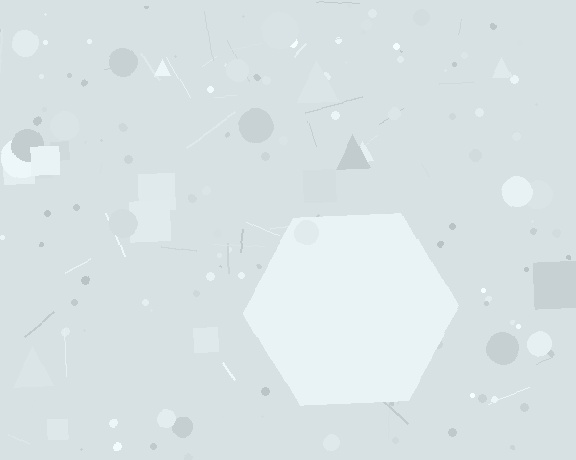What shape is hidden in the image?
A hexagon is hidden in the image.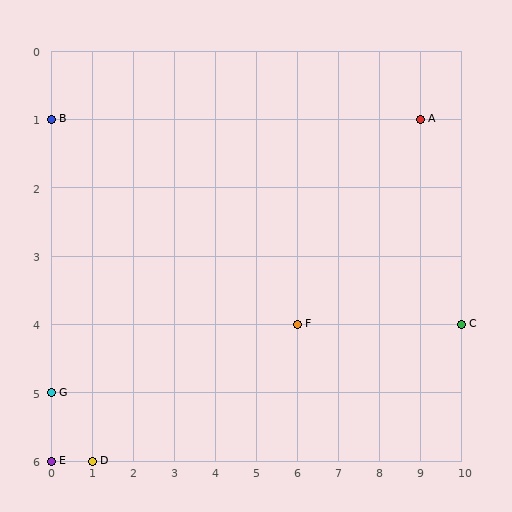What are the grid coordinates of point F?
Point F is at grid coordinates (6, 4).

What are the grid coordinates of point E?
Point E is at grid coordinates (0, 6).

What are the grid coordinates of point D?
Point D is at grid coordinates (1, 6).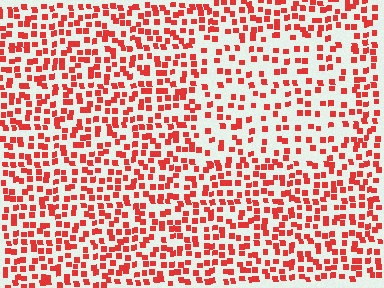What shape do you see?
I see a rectangle.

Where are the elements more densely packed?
The elements are more densely packed outside the rectangle boundary.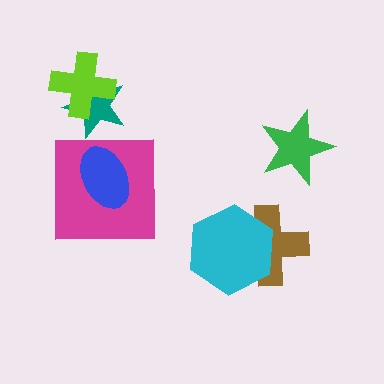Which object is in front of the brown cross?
The cyan hexagon is in front of the brown cross.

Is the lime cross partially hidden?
No, no other shape covers it.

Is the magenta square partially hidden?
Yes, it is partially covered by another shape.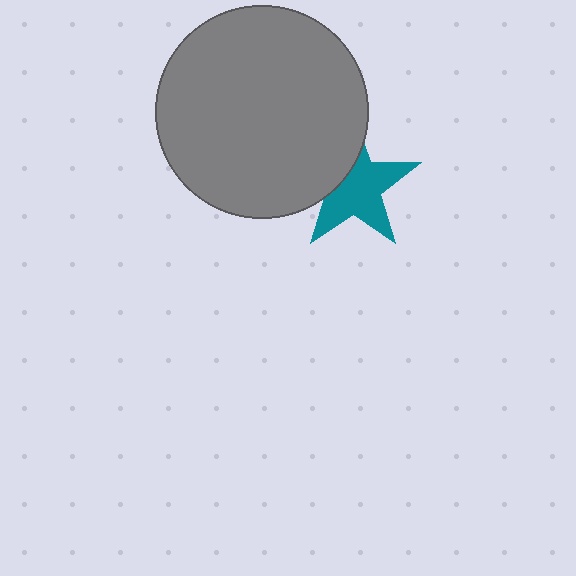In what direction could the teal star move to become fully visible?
The teal star could move right. That would shift it out from behind the gray circle entirely.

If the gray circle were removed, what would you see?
You would see the complete teal star.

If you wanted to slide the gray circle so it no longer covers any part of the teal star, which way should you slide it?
Slide it left — that is the most direct way to separate the two shapes.